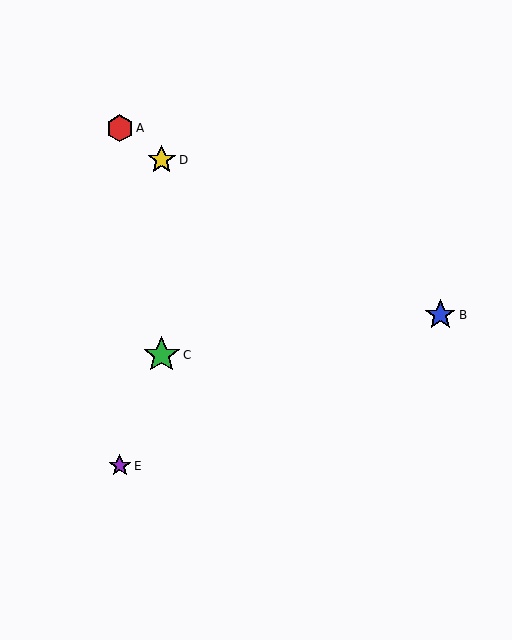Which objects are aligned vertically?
Objects C, D are aligned vertically.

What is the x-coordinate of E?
Object E is at x≈120.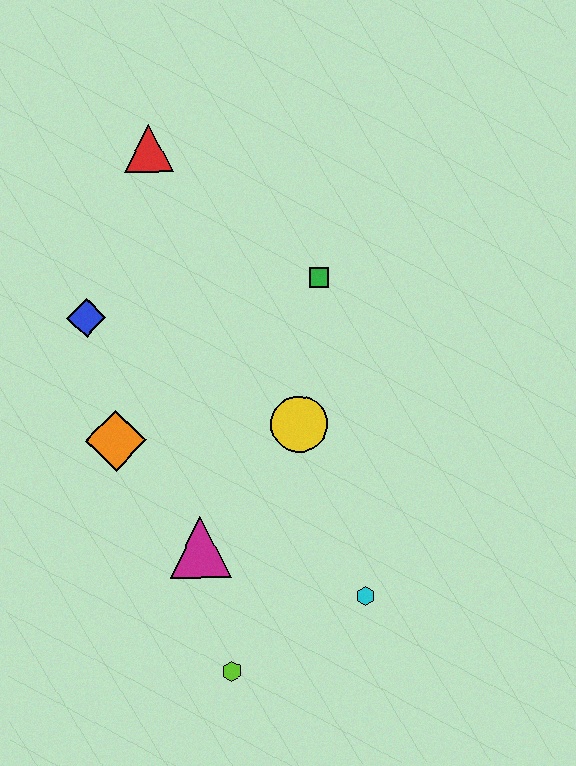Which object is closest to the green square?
The yellow circle is closest to the green square.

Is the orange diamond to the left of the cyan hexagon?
Yes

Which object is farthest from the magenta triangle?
The red triangle is farthest from the magenta triangle.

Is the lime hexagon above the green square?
No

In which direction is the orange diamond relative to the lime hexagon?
The orange diamond is above the lime hexagon.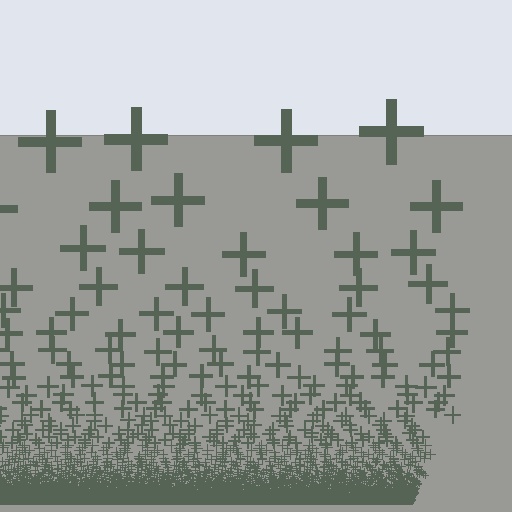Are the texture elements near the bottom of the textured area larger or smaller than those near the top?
Smaller. The gradient is inverted — elements near the bottom are smaller and denser.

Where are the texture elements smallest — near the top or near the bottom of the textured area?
Near the bottom.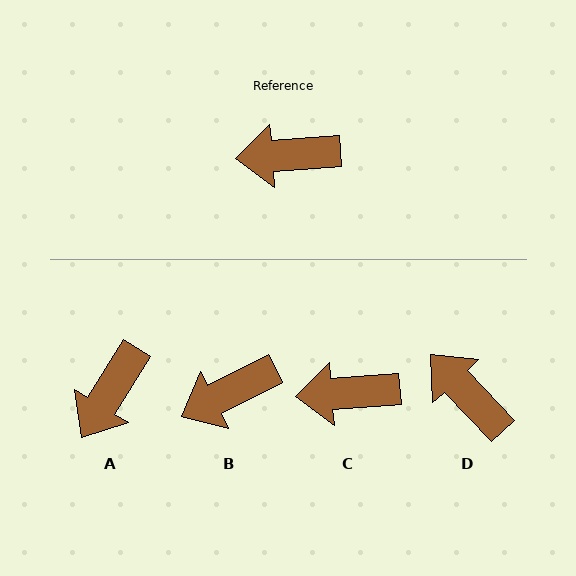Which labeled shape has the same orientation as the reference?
C.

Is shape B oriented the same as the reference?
No, it is off by about 23 degrees.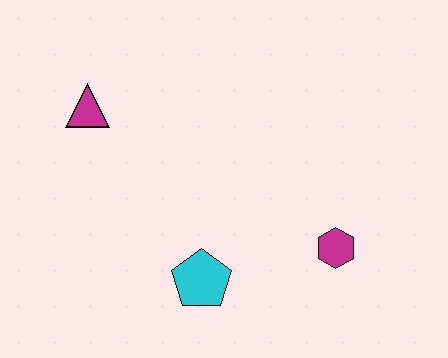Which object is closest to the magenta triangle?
The cyan pentagon is closest to the magenta triangle.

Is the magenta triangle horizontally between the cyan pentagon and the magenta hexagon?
No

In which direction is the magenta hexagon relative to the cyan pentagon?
The magenta hexagon is to the right of the cyan pentagon.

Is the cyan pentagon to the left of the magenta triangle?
No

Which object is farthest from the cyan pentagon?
The magenta triangle is farthest from the cyan pentagon.